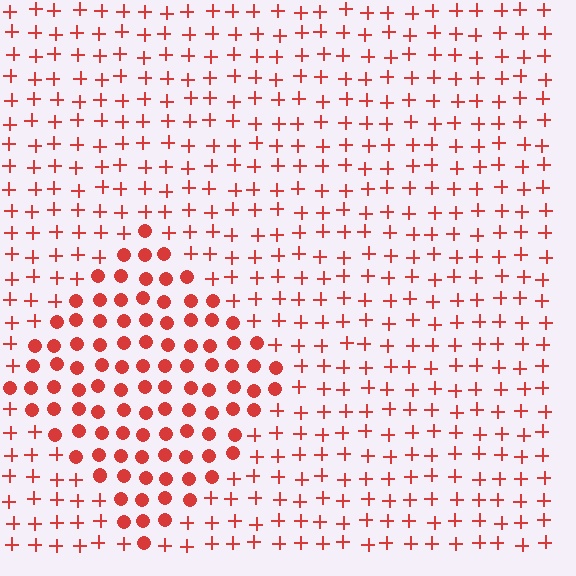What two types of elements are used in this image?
The image uses circles inside the diamond region and plus signs outside it.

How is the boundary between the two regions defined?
The boundary is defined by a change in element shape: circles inside vs. plus signs outside. All elements share the same color and spacing.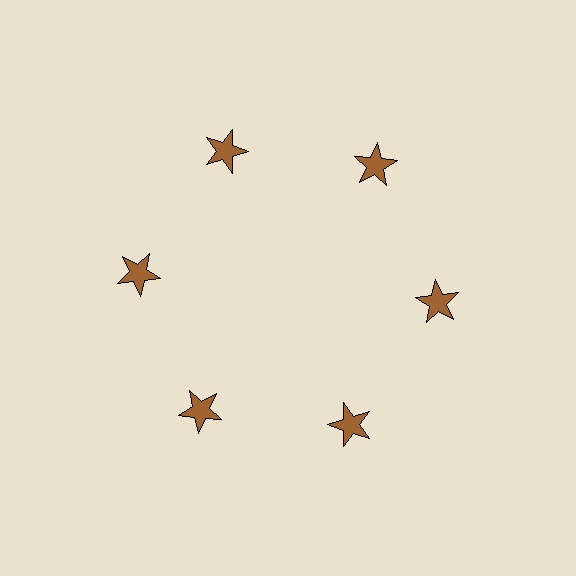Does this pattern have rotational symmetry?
Yes, this pattern has 6-fold rotational symmetry. It looks the same after rotating 60 degrees around the center.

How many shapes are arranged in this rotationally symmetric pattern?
There are 6 shapes, arranged in 6 groups of 1.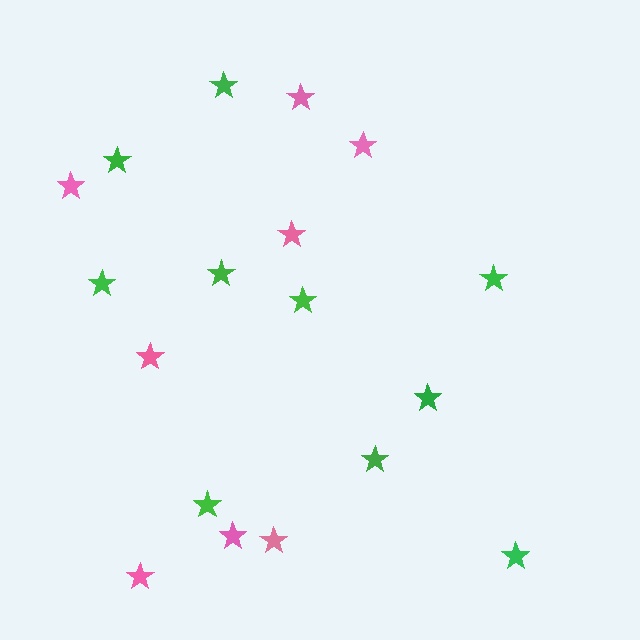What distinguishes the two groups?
There are 2 groups: one group of green stars (10) and one group of pink stars (8).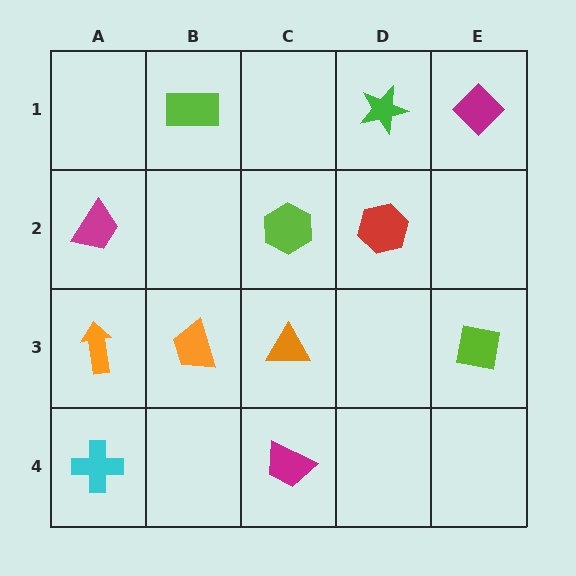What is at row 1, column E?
A magenta diamond.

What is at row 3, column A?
An orange arrow.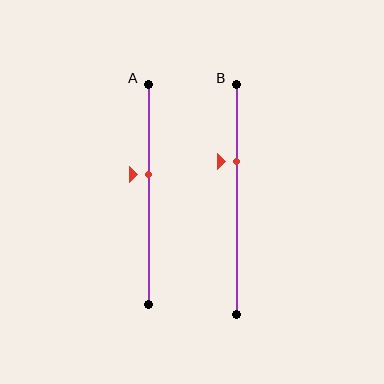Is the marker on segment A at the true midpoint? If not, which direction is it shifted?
No, the marker on segment A is shifted upward by about 9% of the segment length.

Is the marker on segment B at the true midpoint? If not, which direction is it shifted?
No, the marker on segment B is shifted upward by about 16% of the segment length.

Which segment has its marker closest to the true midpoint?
Segment A has its marker closest to the true midpoint.